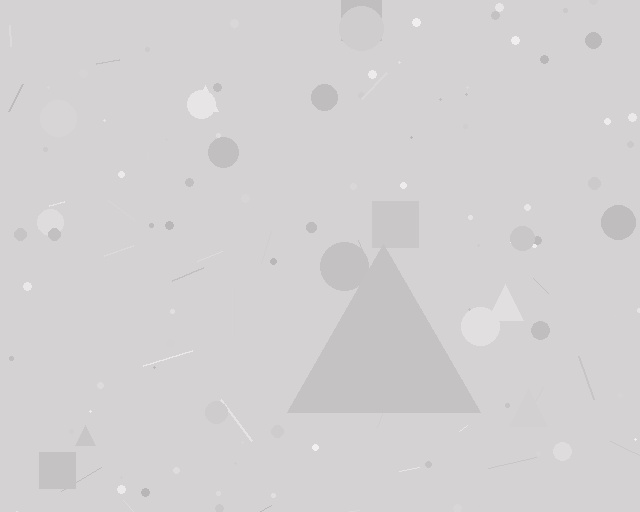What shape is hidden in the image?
A triangle is hidden in the image.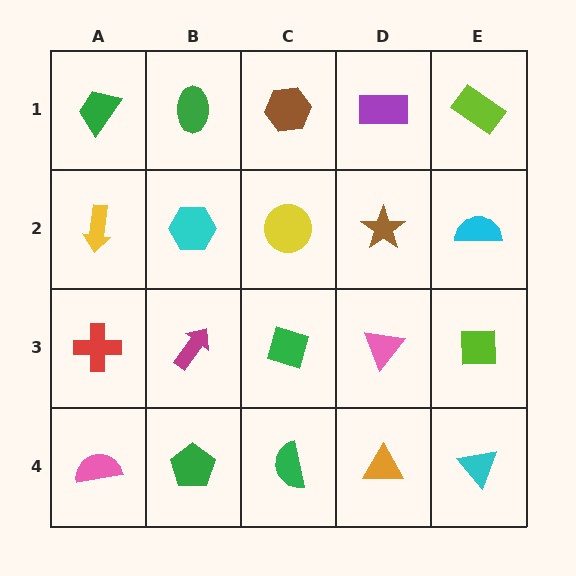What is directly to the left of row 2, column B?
A yellow arrow.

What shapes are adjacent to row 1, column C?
A yellow circle (row 2, column C), a green ellipse (row 1, column B), a purple rectangle (row 1, column D).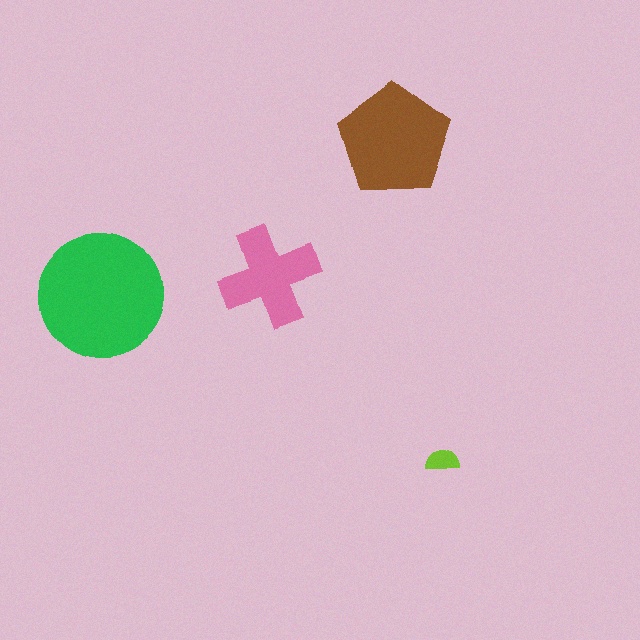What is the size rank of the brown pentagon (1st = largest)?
2nd.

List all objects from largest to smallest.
The green circle, the brown pentagon, the pink cross, the lime semicircle.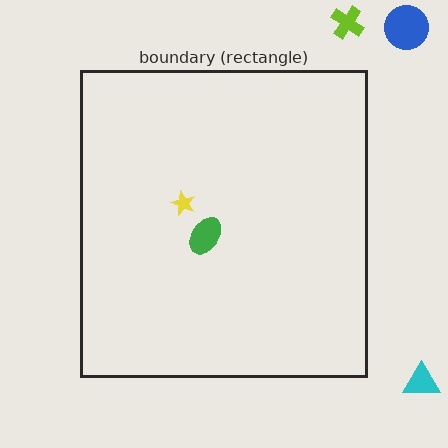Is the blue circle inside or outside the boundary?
Outside.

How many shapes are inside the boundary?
2 inside, 3 outside.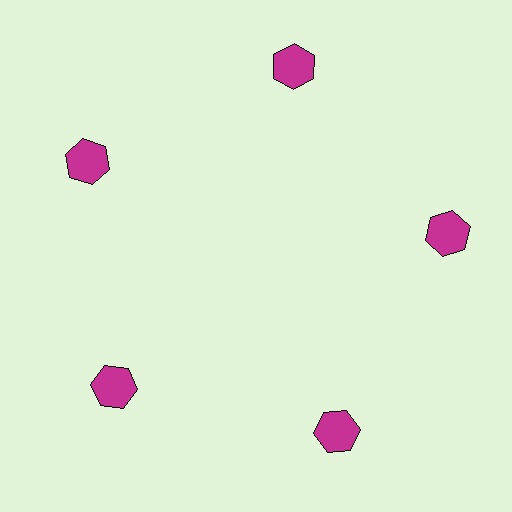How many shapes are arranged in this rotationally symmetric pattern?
There are 5 shapes, arranged in 5 groups of 1.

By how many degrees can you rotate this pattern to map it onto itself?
The pattern maps onto itself every 72 degrees of rotation.